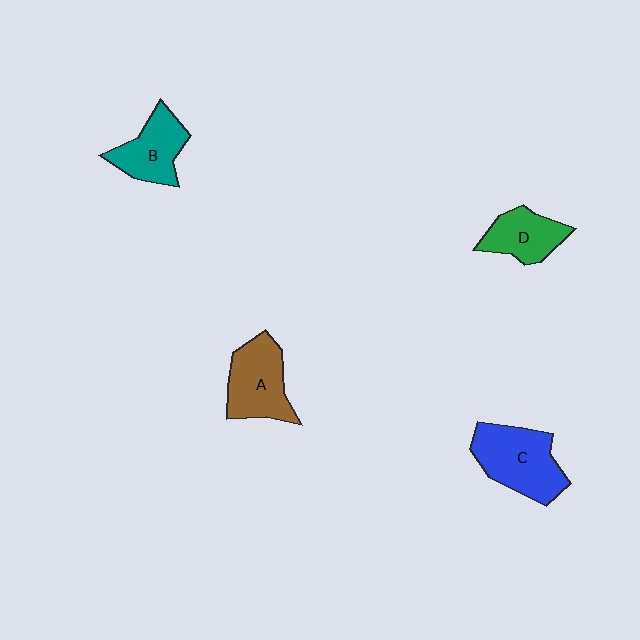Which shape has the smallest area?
Shape D (green).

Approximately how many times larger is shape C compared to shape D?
Approximately 1.5 times.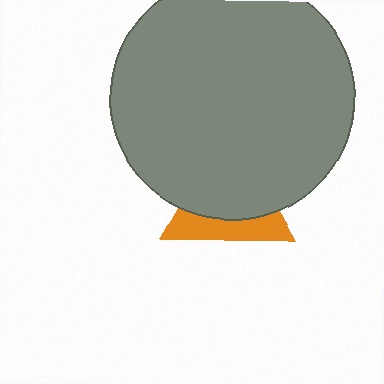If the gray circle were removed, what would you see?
You would see the complete orange triangle.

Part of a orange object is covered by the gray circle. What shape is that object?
It is a triangle.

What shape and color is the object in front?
The object in front is a gray circle.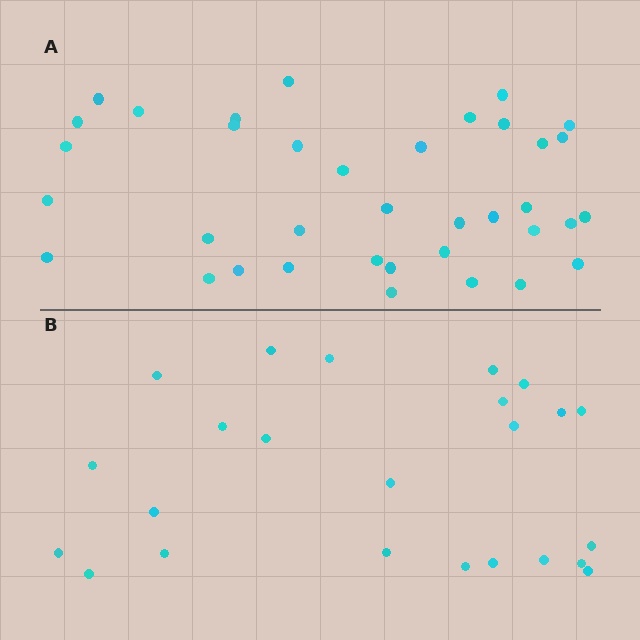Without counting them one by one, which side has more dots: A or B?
Region A (the top region) has more dots.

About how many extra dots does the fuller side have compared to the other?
Region A has approximately 15 more dots than region B.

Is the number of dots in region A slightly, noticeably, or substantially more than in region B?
Region A has substantially more. The ratio is roughly 1.5 to 1.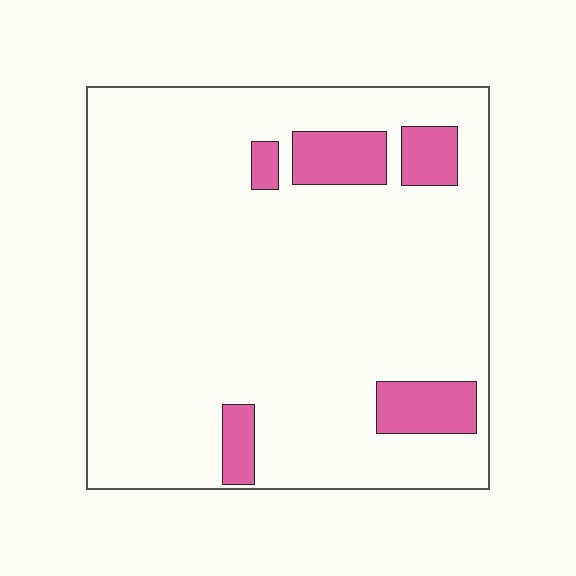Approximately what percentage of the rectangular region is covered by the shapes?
Approximately 10%.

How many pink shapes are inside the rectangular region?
5.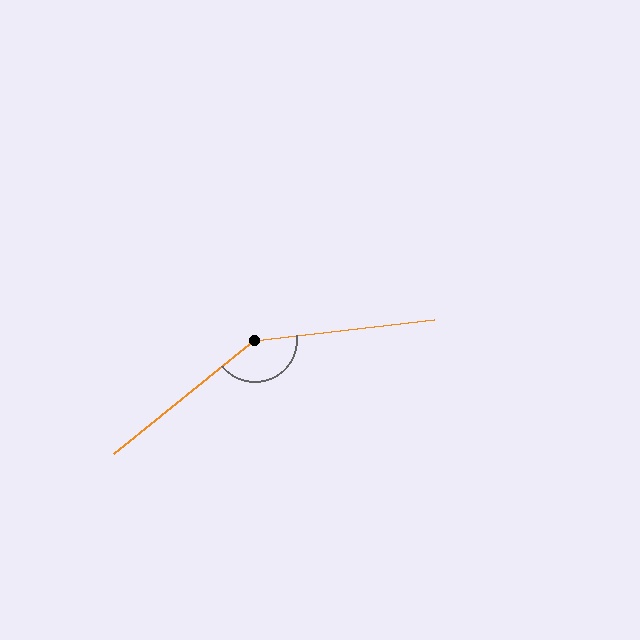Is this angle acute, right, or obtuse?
It is obtuse.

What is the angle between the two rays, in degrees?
Approximately 148 degrees.